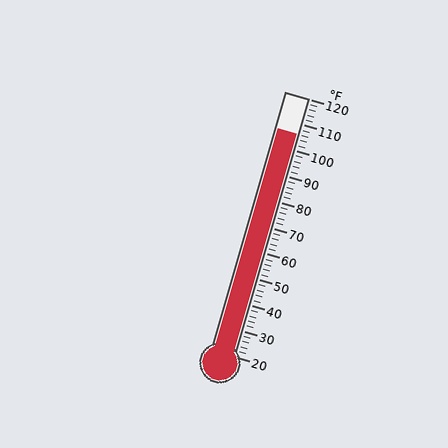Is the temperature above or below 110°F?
The temperature is below 110°F.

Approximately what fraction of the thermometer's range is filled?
The thermometer is filled to approximately 85% of its range.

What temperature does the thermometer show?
The thermometer shows approximately 106°F.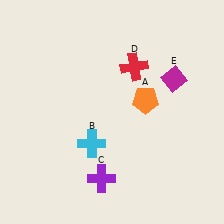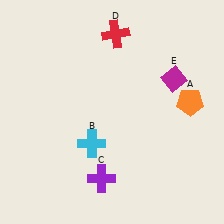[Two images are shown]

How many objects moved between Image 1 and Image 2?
2 objects moved between the two images.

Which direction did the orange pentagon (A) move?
The orange pentagon (A) moved right.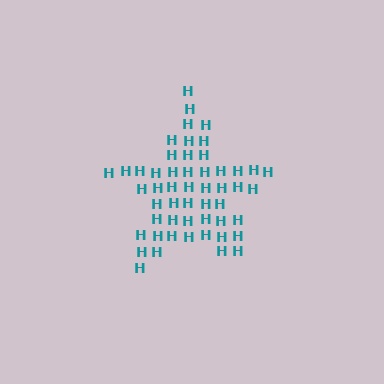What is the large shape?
The large shape is a star.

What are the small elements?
The small elements are letter H's.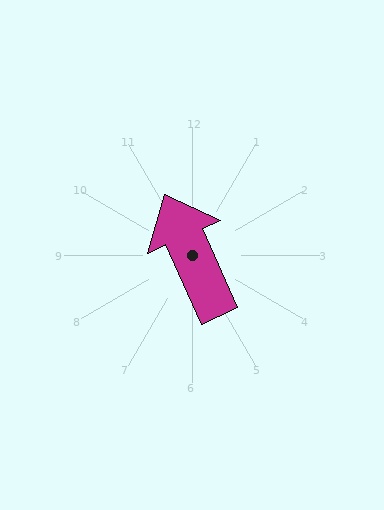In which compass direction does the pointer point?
Northwest.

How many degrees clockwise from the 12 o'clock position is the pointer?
Approximately 336 degrees.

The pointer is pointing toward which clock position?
Roughly 11 o'clock.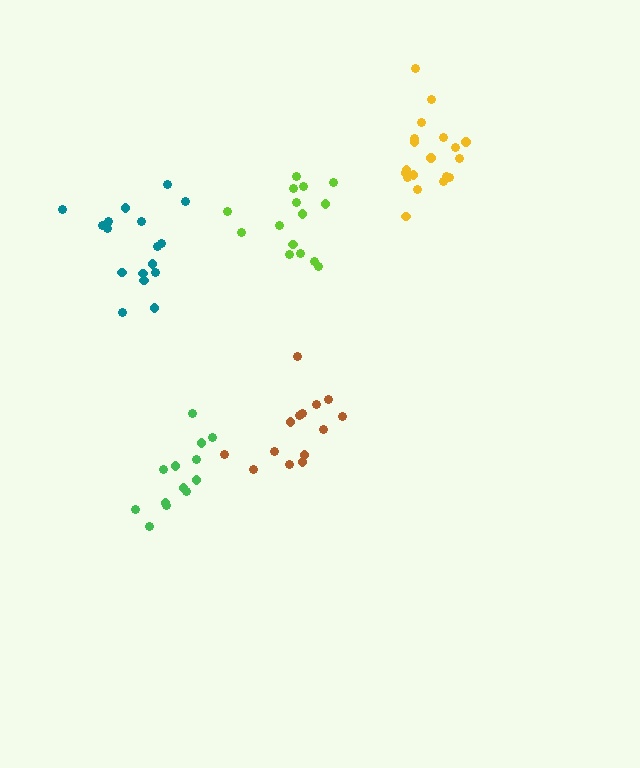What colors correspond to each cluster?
The clusters are colored: green, brown, yellow, teal, lime.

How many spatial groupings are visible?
There are 5 spatial groupings.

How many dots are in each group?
Group 1: 13 dots, Group 2: 14 dots, Group 3: 19 dots, Group 4: 17 dots, Group 5: 15 dots (78 total).